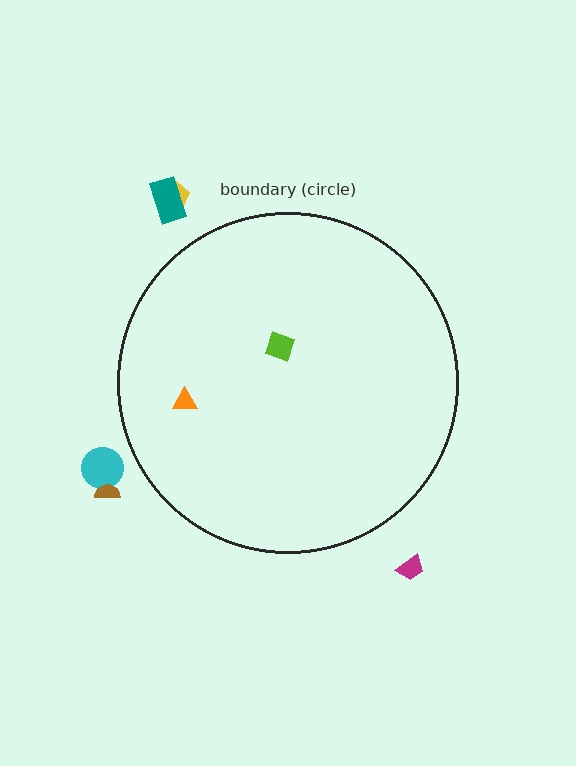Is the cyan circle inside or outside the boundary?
Outside.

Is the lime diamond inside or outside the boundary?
Inside.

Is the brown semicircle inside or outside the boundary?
Outside.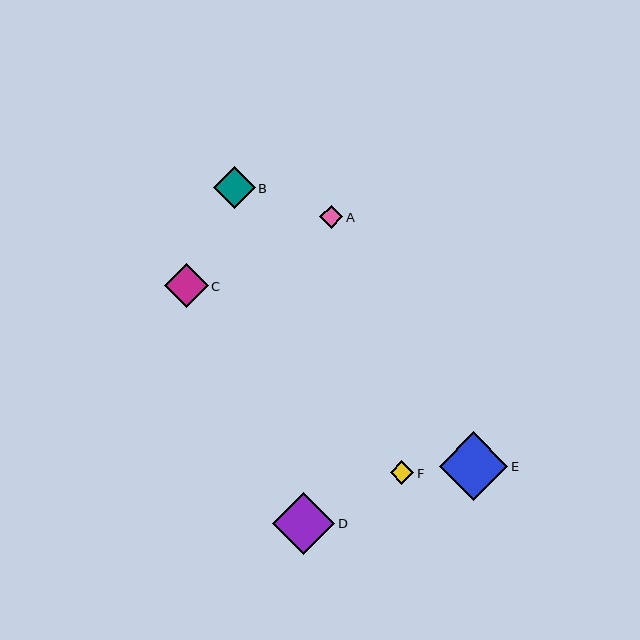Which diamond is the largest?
Diamond E is the largest with a size of approximately 68 pixels.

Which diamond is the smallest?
Diamond A is the smallest with a size of approximately 23 pixels.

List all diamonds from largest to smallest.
From largest to smallest: E, D, C, B, F, A.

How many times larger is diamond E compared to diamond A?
Diamond E is approximately 3.0 times the size of diamond A.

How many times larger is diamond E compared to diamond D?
Diamond E is approximately 1.1 times the size of diamond D.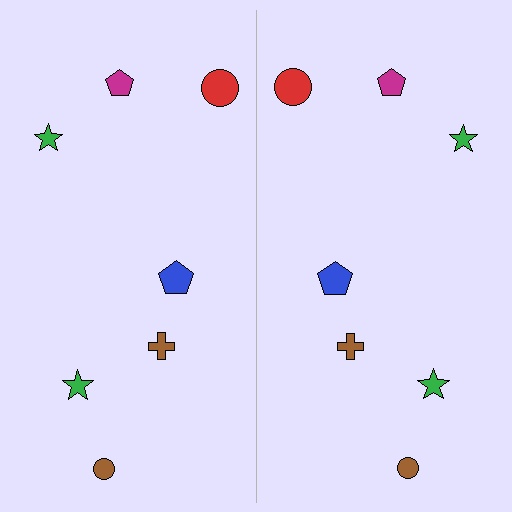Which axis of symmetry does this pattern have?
The pattern has a vertical axis of symmetry running through the center of the image.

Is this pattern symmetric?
Yes, this pattern has bilateral (reflection) symmetry.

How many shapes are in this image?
There are 14 shapes in this image.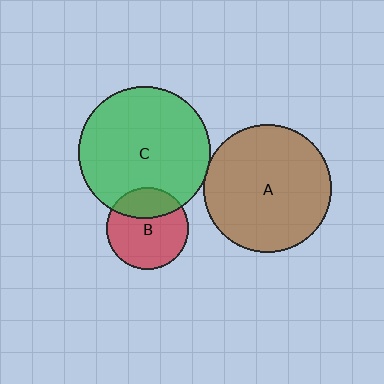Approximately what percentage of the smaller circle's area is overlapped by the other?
Approximately 30%.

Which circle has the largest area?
Circle C (green).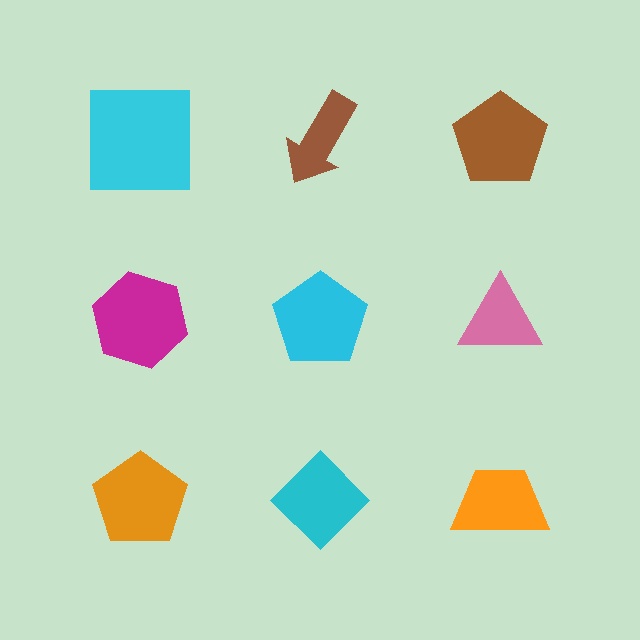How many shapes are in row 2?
3 shapes.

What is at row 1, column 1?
A cyan square.